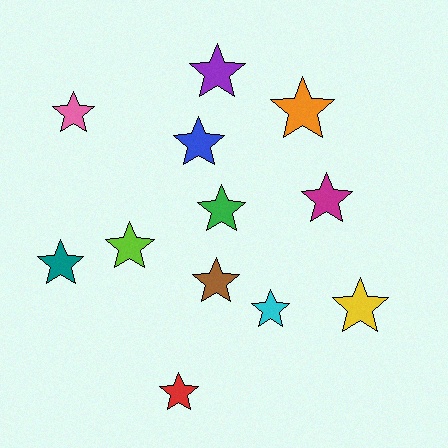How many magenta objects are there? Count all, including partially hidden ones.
There is 1 magenta object.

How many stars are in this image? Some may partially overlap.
There are 12 stars.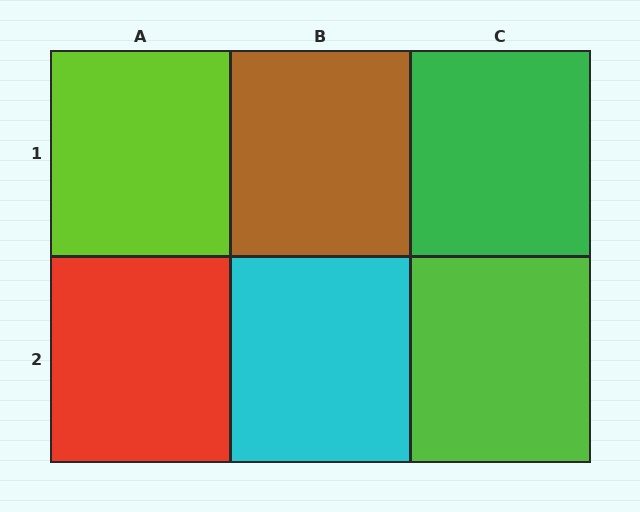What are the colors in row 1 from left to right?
Lime, brown, green.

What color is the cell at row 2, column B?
Cyan.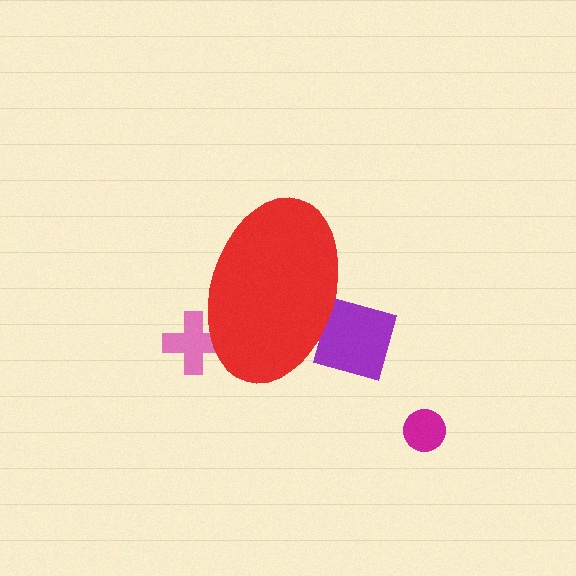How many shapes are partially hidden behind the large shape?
2 shapes are partially hidden.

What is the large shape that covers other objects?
A red ellipse.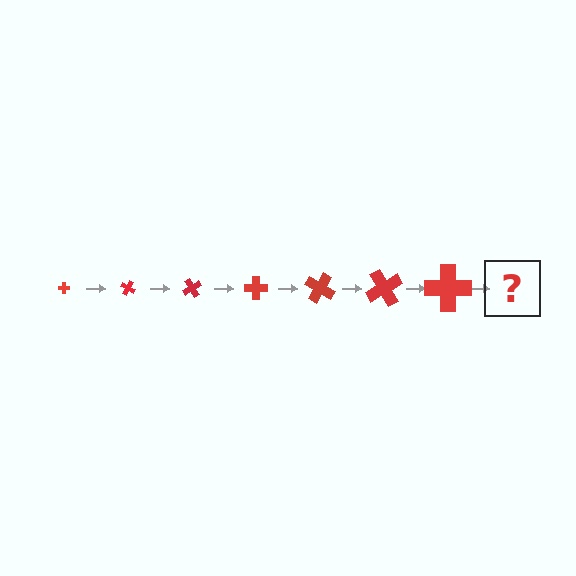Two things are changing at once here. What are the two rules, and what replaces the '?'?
The two rules are that the cross grows larger each step and it rotates 30 degrees each step. The '?' should be a cross, larger than the previous one and rotated 210 degrees from the start.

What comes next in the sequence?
The next element should be a cross, larger than the previous one and rotated 210 degrees from the start.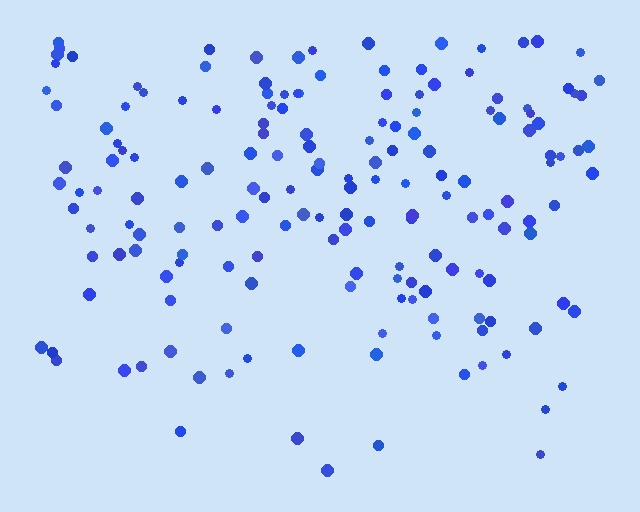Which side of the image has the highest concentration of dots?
The top.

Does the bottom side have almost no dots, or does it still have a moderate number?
Still a moderate number, just noticeably fewer than the top.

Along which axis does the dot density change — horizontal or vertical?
Vertical.